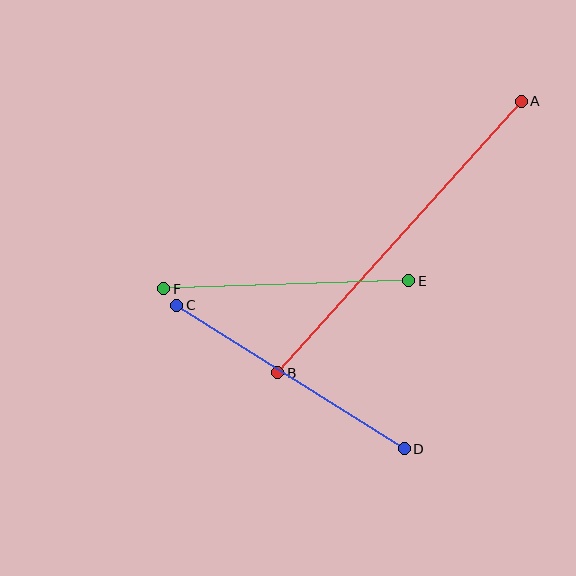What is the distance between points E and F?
The distance is approximately 245 pixels.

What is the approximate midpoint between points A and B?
The midpoint is at approximately (400, 237) pixels.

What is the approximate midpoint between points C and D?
The midpoint is at approximately (290, 377) pixels.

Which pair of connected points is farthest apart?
Points A and B are farthest apart.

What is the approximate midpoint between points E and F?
The midpoint is at approximately (286, 285) pixels.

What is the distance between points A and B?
The distance is approximately 365 pixels.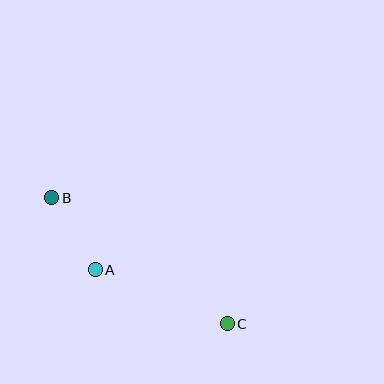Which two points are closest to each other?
Points A and B are closest to each other.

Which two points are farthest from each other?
Points B and C are farthest from each other.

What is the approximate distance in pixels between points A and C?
The distance between A and C is approximately 142 pixels.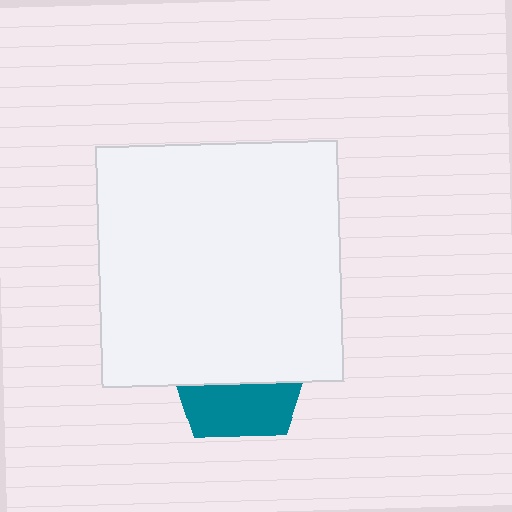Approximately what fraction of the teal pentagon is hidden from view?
Roughly 61% of the teal pentagon is hidden behind the white square.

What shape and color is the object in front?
The object in front is a white square.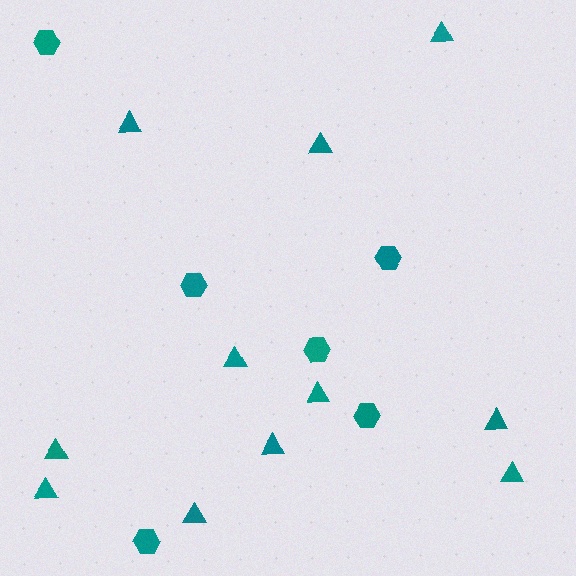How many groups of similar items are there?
There are 2 groups: one group of triangles (11) and one group of hexagons (6).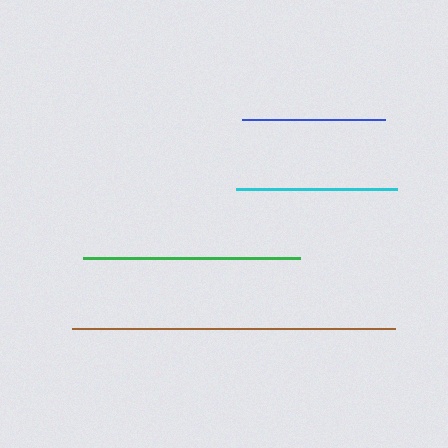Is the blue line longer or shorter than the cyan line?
The cyan line is longer than the blue line.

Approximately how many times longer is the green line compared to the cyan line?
The green line is approximately 1.3 times the length of the cyan line.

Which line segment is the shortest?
The blue line is the shortest at approximately 144 pixels.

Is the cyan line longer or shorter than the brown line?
The brown line is longer than the cyan line.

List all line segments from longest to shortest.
From longest to shortest: brown, green, cyan, blue.